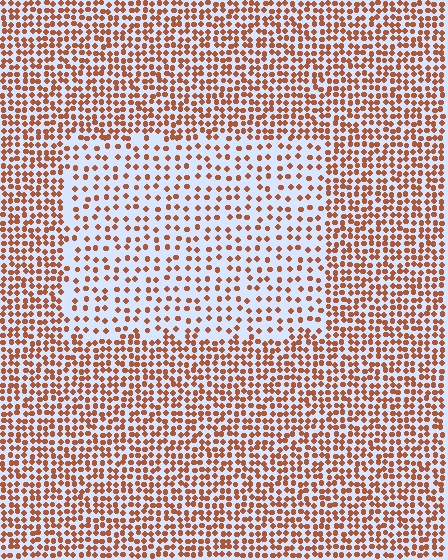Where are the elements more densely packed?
The elements are more densely packed outside the rectangle boundary.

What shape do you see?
I see a rectangle.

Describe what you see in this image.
The image contains small brown elements arranged at two different densities. A rectangle-shaped region is visible where the elements are less densely packed than the surrounding area.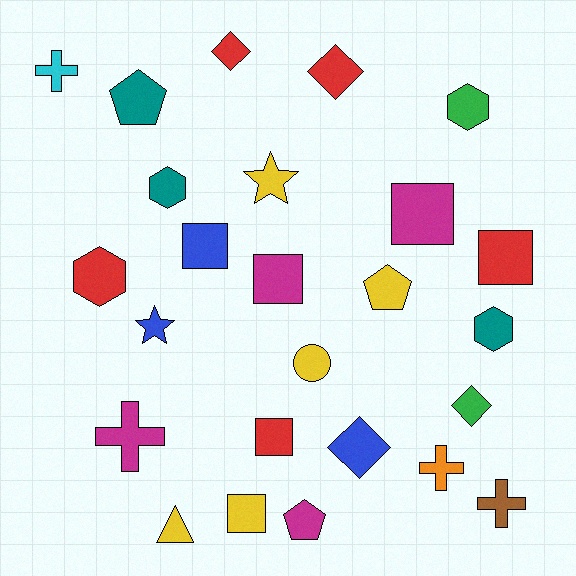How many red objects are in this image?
There are 5 red objects.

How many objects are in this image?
There are 25 objects.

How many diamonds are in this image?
There are 4 diamonds.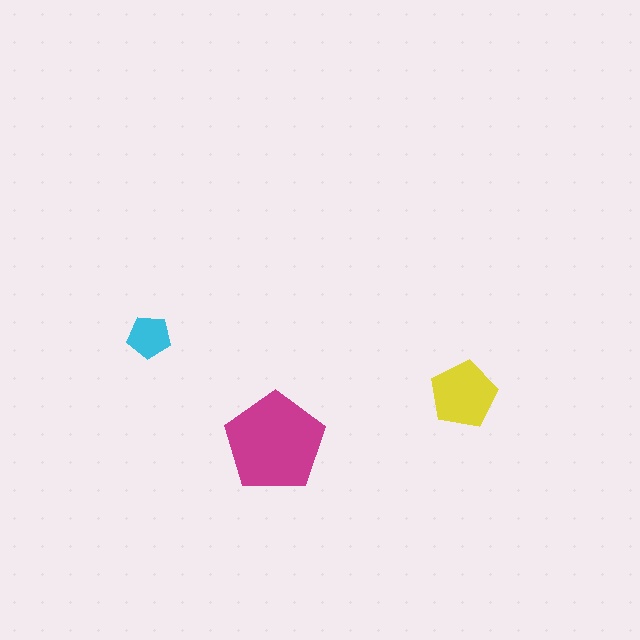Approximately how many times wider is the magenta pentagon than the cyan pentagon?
About 2.5 times wider.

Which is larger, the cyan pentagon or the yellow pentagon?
The yellow one.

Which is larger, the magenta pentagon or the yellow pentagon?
The magenta one.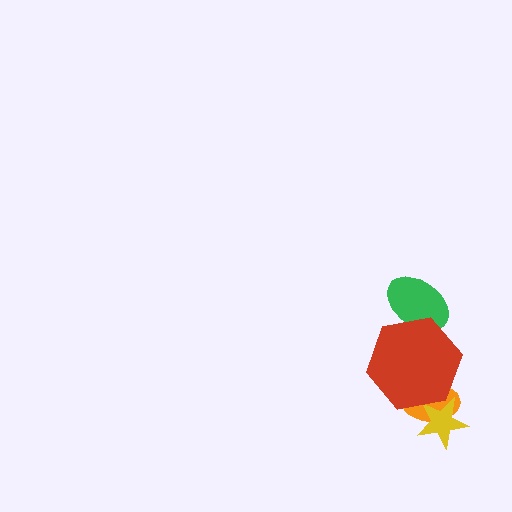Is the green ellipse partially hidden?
Yes, it is partially covered by another shape.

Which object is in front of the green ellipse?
The red hexagon is in front of the green ellipse.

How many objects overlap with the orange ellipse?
2 objects overlap with the orange ellipse.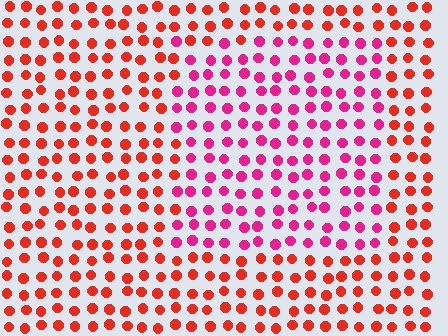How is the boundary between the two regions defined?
The boundary is defined purely by a slight shift in hue (about 38 degrees). Spacing, size, and orientation are identical on both sides.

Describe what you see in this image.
The image is filled with small red elements in a uniform arrangement. A rectangle-shaped region is visible where the elements are tinted to a slightly different hue, forming a subtle color boundary.